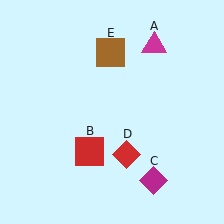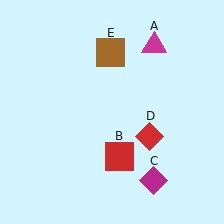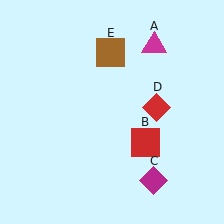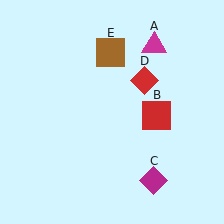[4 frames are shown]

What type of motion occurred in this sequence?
The red square (object B), red diamond (object D) rotated counterclockwise around the center of the scene.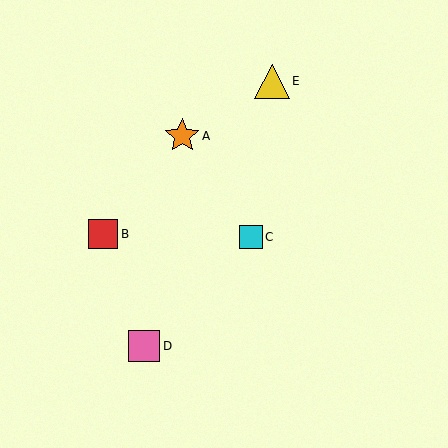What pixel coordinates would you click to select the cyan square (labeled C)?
Click at (251, 237) to select the cyan square C.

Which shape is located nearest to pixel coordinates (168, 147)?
The orange star (labeled A) at (182, 136) is nearest to that location.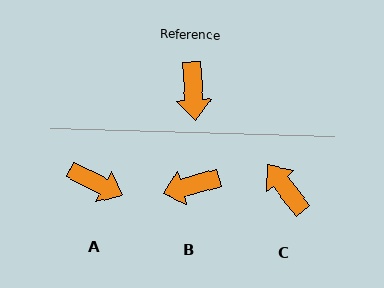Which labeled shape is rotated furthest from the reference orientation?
C, about 146 degrees away.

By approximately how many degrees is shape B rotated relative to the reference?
Approximately 78 degrees clockwise.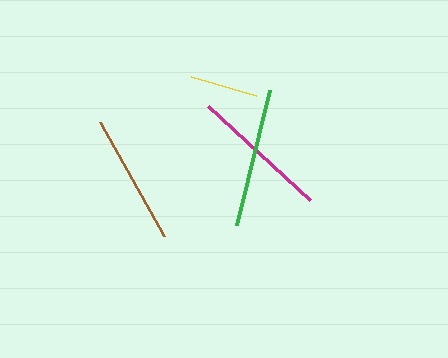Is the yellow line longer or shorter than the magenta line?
The magenta line is longer than the yellow line.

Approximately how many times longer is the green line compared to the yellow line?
The green line is approximately 2.0 times the length of the yellow line.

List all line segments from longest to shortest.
From longest to shortest: magenta, green, brown, yellow.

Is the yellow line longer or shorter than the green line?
The green line is longer than the yellow line.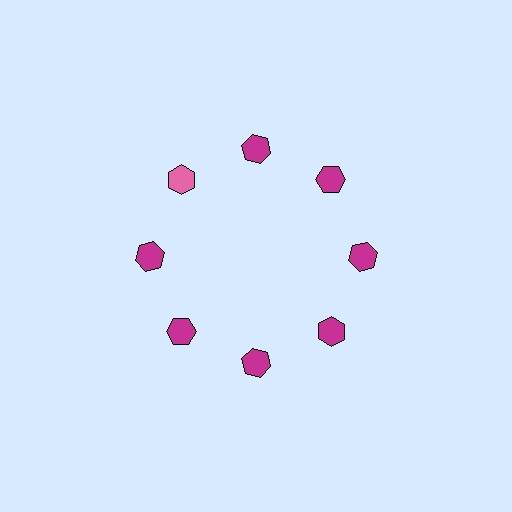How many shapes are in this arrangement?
There are 8 shapes arranged in a ring pattern.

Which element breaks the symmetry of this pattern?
The pink hexagon at roughly the 10 o'clock position breaks the symmetry. All other shapes are magenta hexagons.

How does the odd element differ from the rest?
It has a different color: pink instead of magenta.